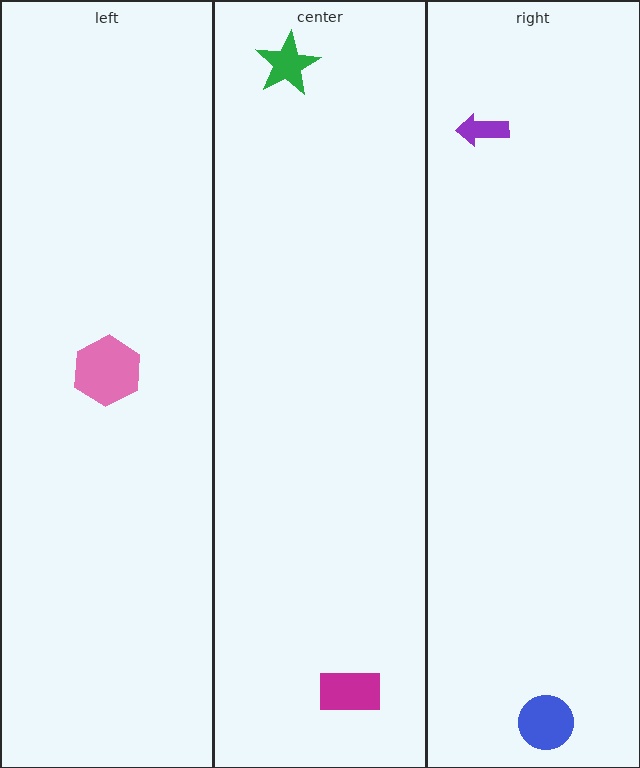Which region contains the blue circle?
The right region.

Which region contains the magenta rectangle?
The center region.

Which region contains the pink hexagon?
The left region.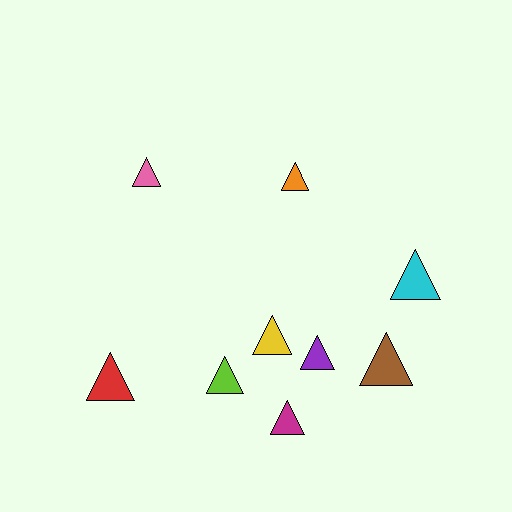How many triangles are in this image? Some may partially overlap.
There are 9 triangles.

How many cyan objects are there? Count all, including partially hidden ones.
There is 1 cyan object.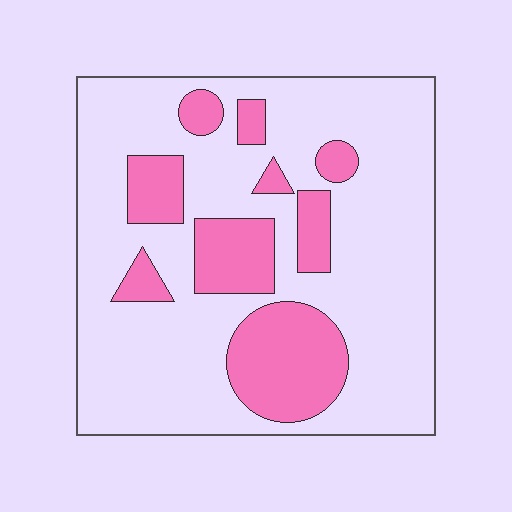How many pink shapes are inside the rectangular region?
9.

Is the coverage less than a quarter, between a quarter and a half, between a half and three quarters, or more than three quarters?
Less than a quarter.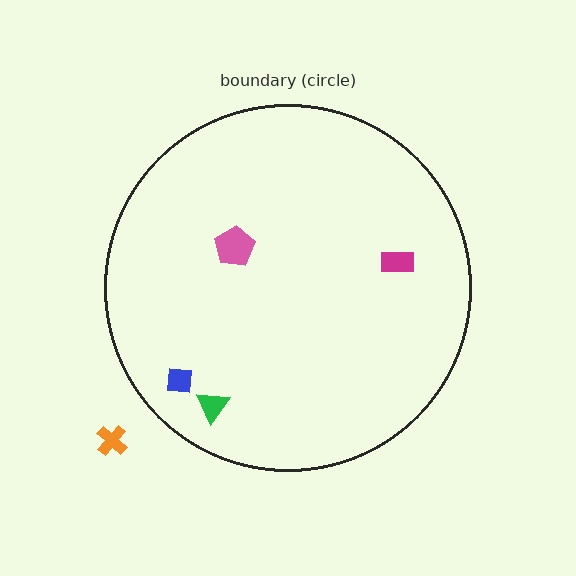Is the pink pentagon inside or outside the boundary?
Inside.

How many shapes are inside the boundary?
4 inside, 1 outside.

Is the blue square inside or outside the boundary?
Inside.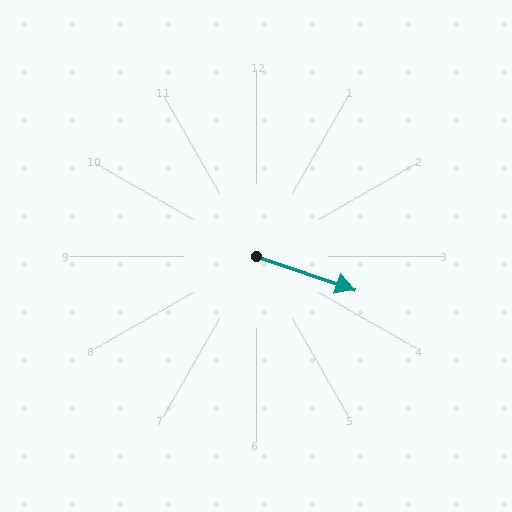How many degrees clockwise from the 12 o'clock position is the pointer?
Approximately 109 degrees.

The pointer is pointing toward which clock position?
Roughly 4 o'clock.